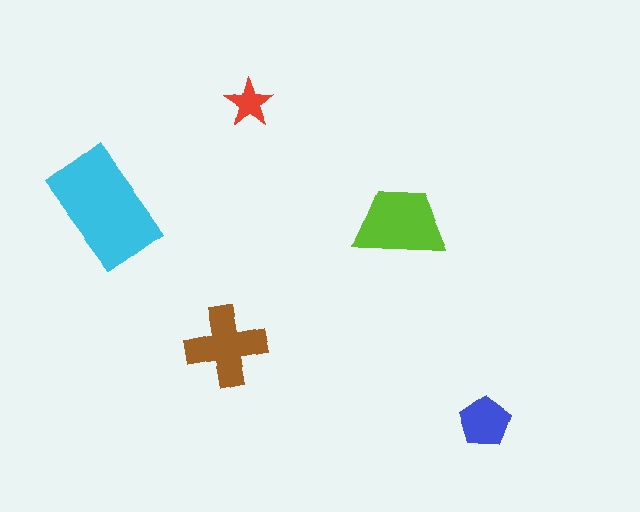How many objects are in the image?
There are 5 objects in the image.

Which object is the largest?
The cyan rectangle.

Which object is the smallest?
The red star.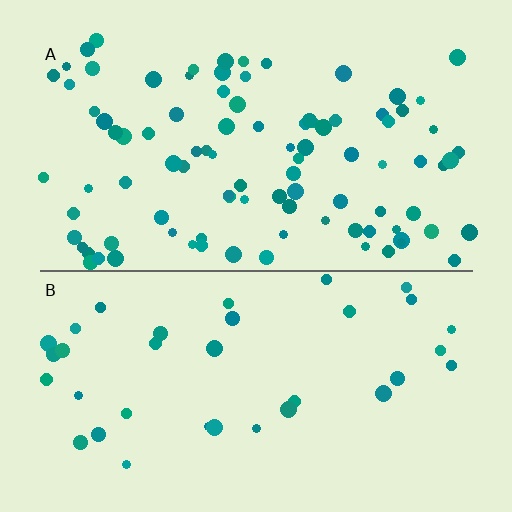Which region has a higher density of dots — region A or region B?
A (the top).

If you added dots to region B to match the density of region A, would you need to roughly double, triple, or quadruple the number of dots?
Approximately triple.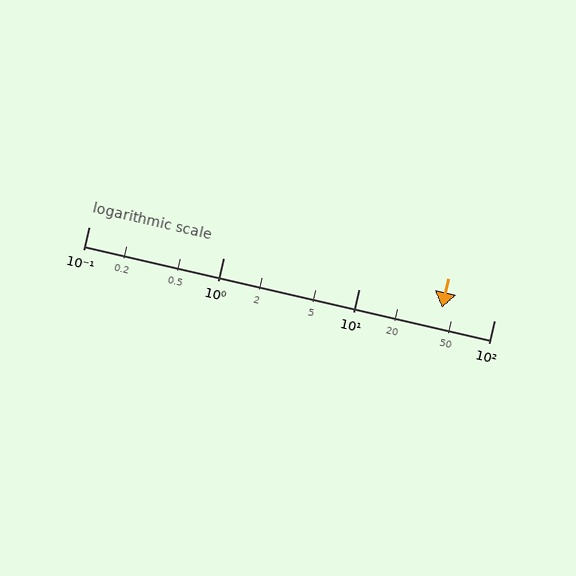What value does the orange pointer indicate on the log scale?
The pointer indicates approximately 41.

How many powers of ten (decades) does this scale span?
The scale spans 3 decades, from 0.1 to 100.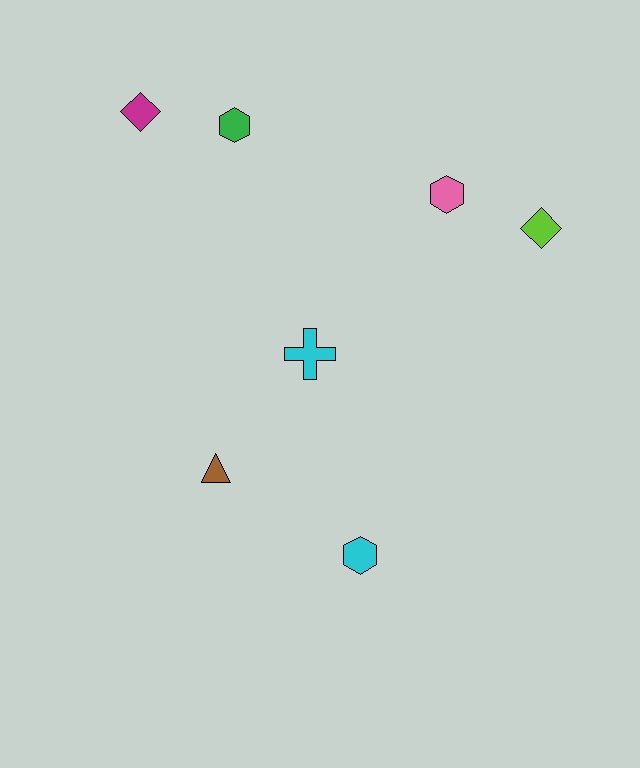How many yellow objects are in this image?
There are no yellow objects.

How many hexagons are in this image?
There are 3 hexagons.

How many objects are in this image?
There are 7 objects.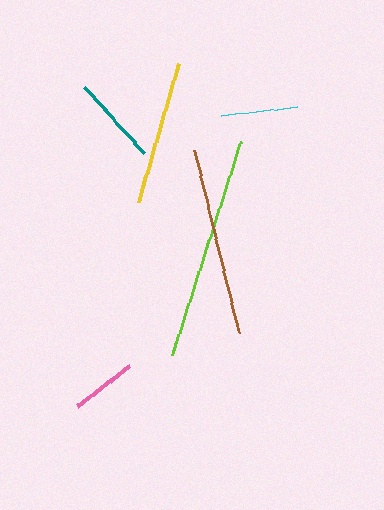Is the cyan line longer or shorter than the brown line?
The brown line is longer than the cyan line.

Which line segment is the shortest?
The pink line is the shortest at approximately 65 pixels.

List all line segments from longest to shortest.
From longest to shortest: lime, brown, yellow, teal, cyan, pink.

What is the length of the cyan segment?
The cyan segment is approximately 76 pixels long.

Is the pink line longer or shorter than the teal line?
The teal line is longer than the pink line.